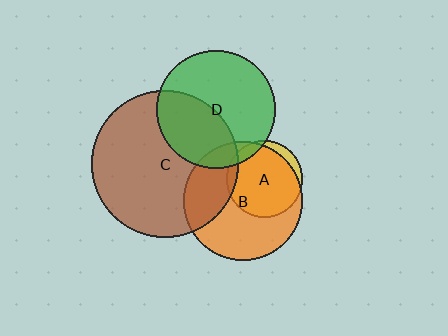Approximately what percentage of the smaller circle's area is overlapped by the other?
Approximately 40%.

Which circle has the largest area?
Circle C (brown).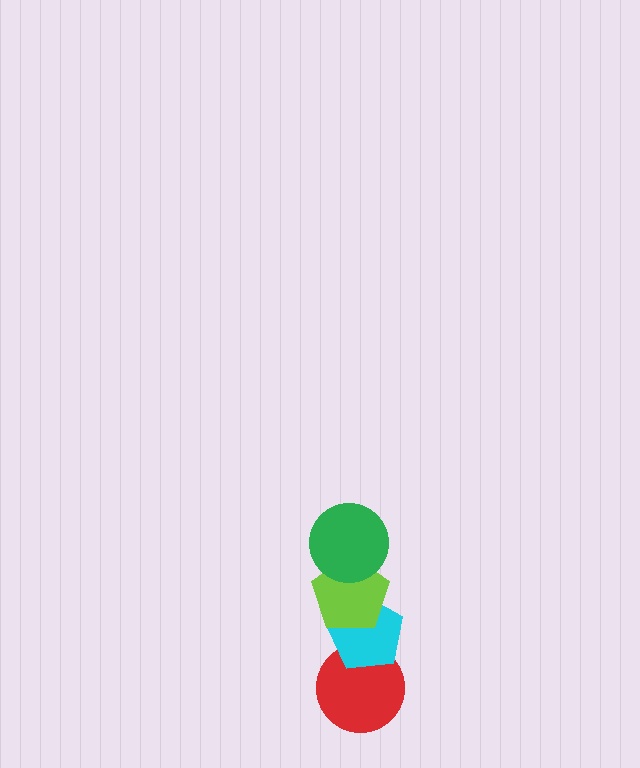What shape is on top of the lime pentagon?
The green circle is on top of the lime pentagon.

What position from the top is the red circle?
The red circle is 4th from the top.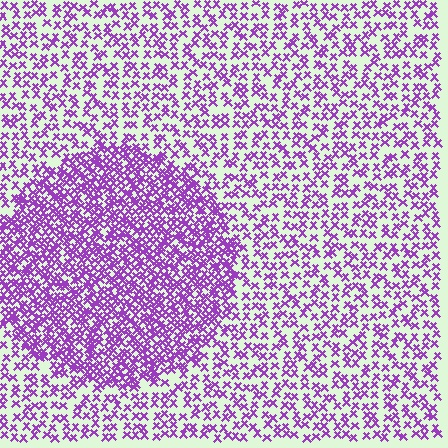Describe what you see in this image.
The image contains small purple elements arranged at two different densities. A circle-shaped region is visible where the elements are more densely packed than the surrounding area.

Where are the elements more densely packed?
The elements are more densely packed inside the circle boundary.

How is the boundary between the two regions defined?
The boundary is defined by a change in element density (approximately 2.1x ratio). All elements are the same color, size, and shape.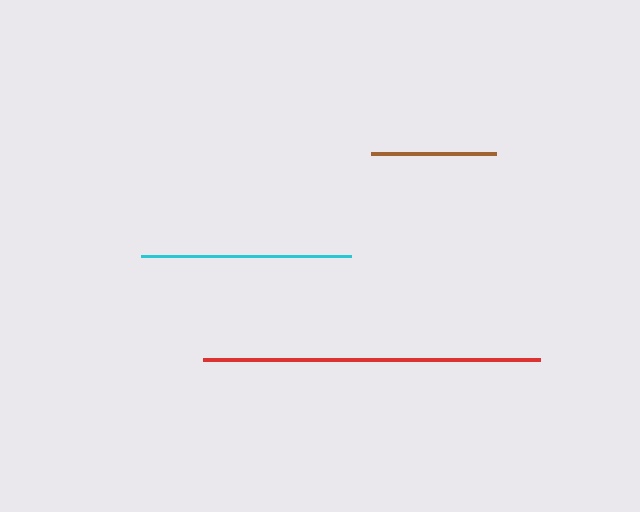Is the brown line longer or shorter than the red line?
The red line is longer than the brown line.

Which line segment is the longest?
The red line is the longest at approximately 338 pixels.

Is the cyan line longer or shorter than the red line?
The red line is longer than the cyan line.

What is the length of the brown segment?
The brown segment is approximately 125 pixels long.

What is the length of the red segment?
The red segment is approximately 338 pixels long.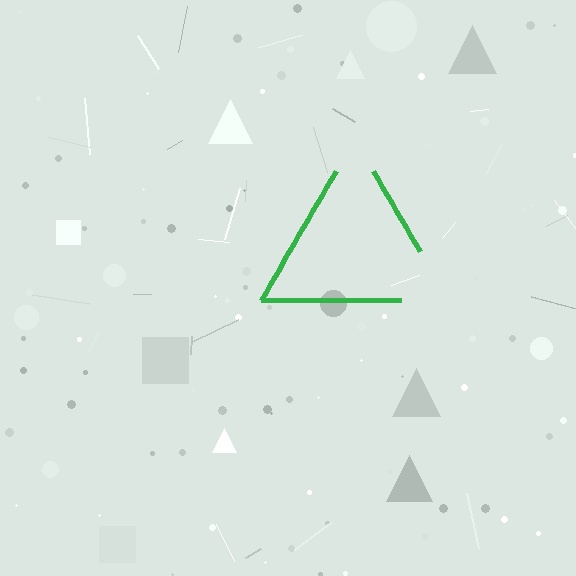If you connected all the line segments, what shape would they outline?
They would outline a triangle.